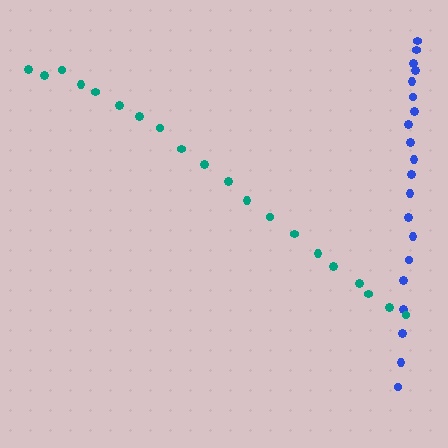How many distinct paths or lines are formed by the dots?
There are 2 distinct paths.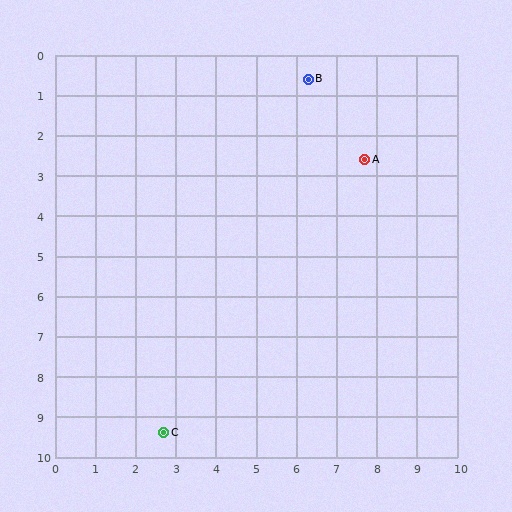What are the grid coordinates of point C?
Point C is at approximately (2.7, 9.4).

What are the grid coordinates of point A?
Point A is at approximately (7.7, 2.6).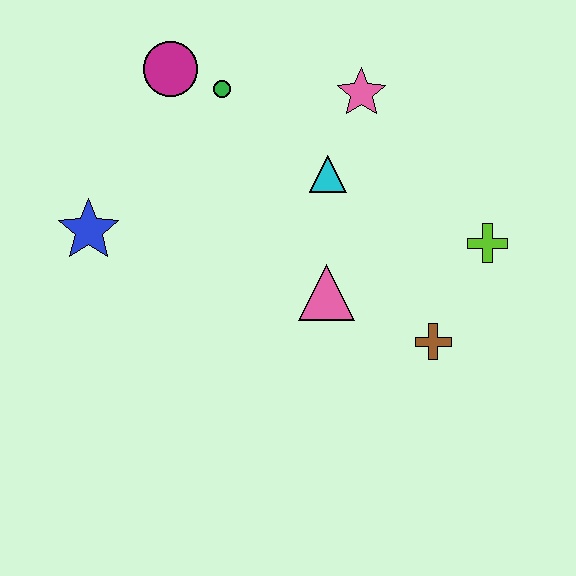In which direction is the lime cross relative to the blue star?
The lime cross is to the right of the blue star.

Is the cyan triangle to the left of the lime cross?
Yes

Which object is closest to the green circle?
The magenta circle is closest to the green circle.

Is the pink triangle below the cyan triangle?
Yes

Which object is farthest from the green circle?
The brown cross is farthest from the green circle.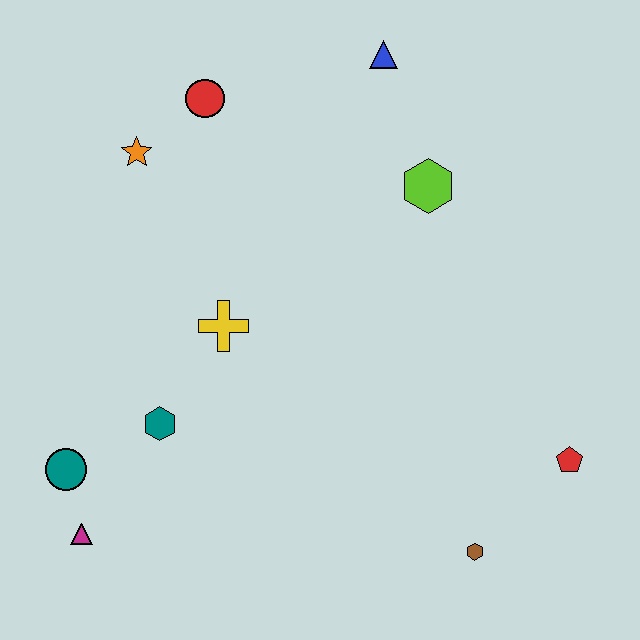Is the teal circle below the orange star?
Yes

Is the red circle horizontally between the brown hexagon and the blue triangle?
No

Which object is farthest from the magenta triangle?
The blue triangle is farthest from the magenta triangle.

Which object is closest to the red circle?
The orange star is closest to the red circle.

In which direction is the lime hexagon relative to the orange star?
The lime hexagon is to the right of the orange star.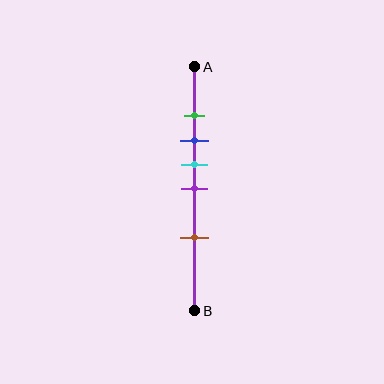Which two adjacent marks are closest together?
The green and blue marks are the closest adjacent pair.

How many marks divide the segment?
There are 5 marks dividing the segment.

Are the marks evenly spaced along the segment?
No, the marks are not evenly spaced.